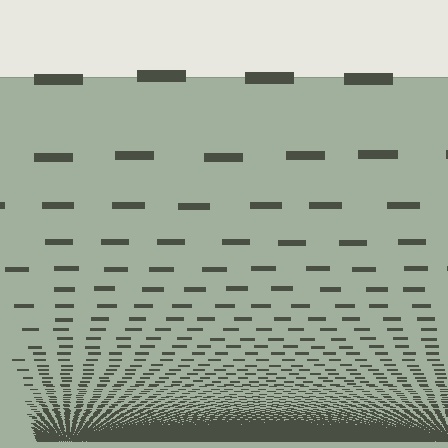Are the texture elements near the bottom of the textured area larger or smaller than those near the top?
Smaller. The gradient is inverted — elements near the bottom are smaller and denser.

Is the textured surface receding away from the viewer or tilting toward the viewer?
The surface appears to tilt toward the viewer. Texture elements get larger and sparser toward the top.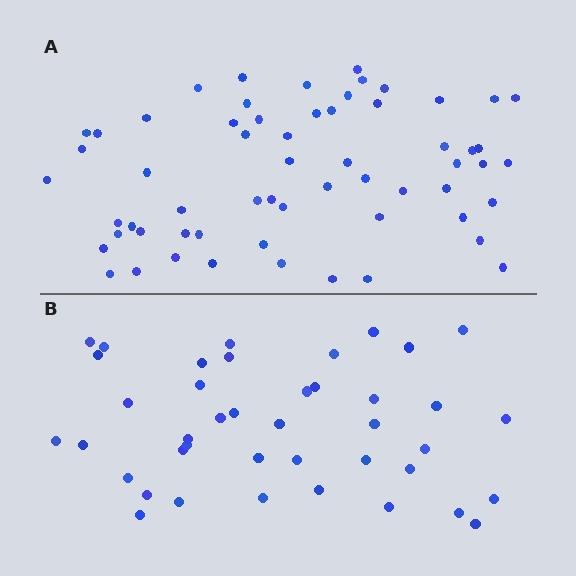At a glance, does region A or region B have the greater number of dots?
Region A (the top region) has more dots.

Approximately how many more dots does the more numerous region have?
Region A has approximately 20 more dots than region B.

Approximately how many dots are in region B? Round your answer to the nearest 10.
About 40 dots. (The exact count is 41, which rounds to 40.)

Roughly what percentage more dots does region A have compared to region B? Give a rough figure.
About 45% more.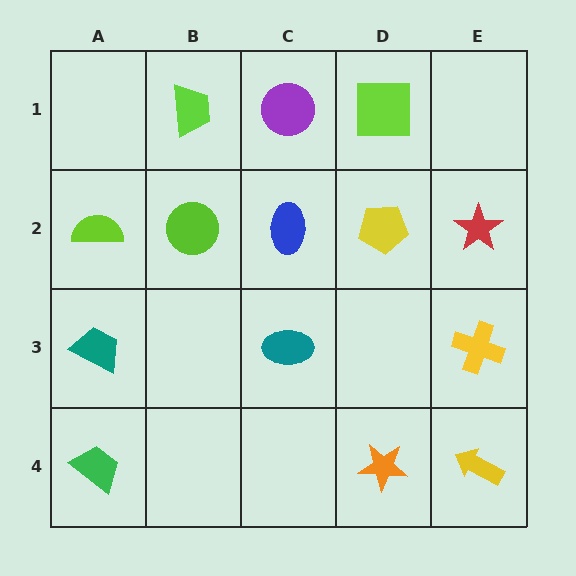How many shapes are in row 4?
3 shapes.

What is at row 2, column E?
A red star.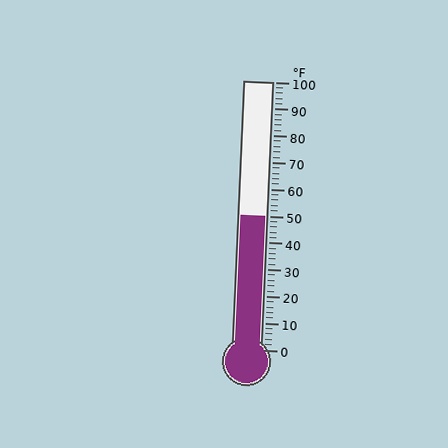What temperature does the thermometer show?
The thermometer shows approximately 50°F.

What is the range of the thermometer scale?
The thermometer scale ranges from 0°F to 100°F.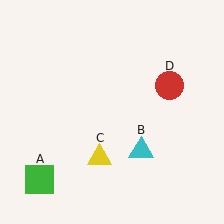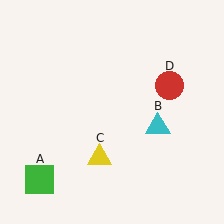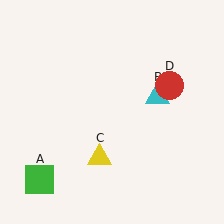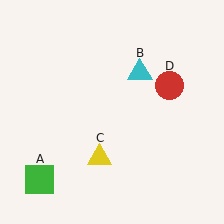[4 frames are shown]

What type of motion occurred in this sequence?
The cyan triangle (object B) rotated counterclockwise around the center of the scene.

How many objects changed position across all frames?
1 object changed position: cyan triangle (object B).